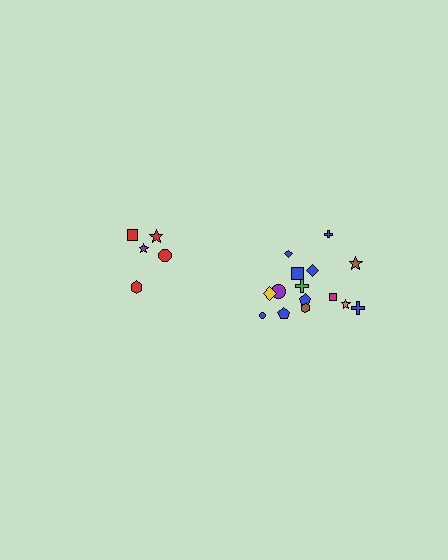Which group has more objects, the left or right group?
The right group.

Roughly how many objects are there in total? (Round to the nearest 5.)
Roughly 20 objects in total.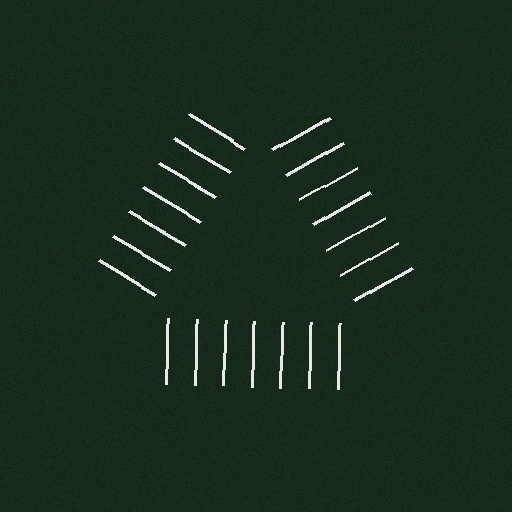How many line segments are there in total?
21 — 7 along each of the 3 edges.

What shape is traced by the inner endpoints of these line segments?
An illusory triangle — the line segments terminate on its edges but no continuous stroke is drawn.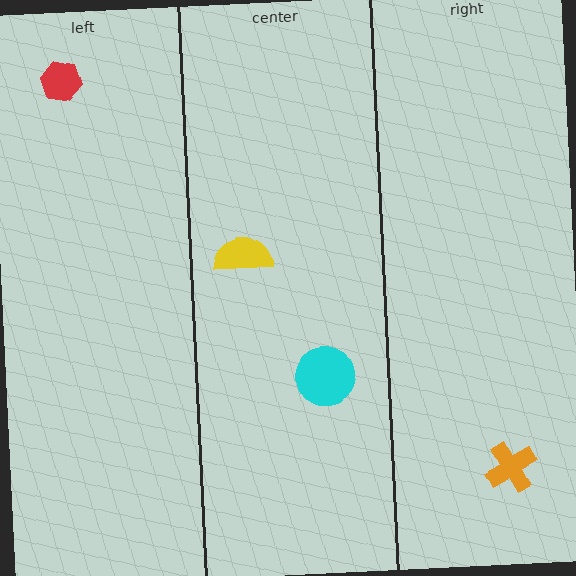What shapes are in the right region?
The orange cross.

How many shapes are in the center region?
2.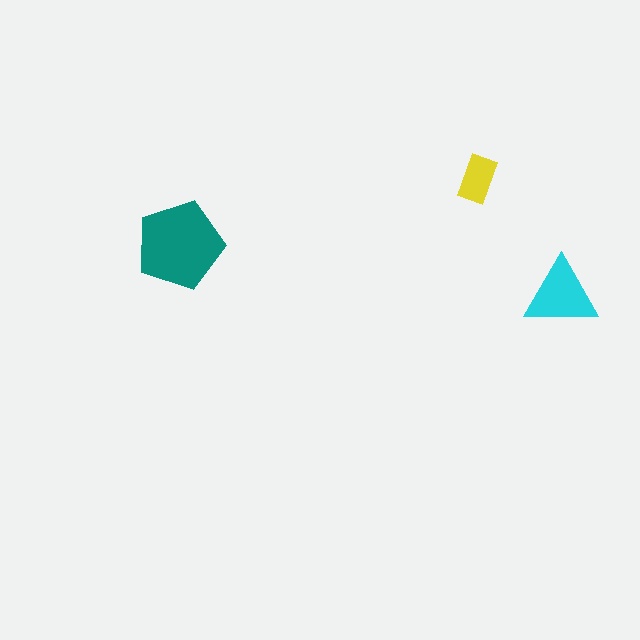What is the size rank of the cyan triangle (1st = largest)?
2nd.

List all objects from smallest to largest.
The yellow rectangle, the cyan triangle, the teal pentagon.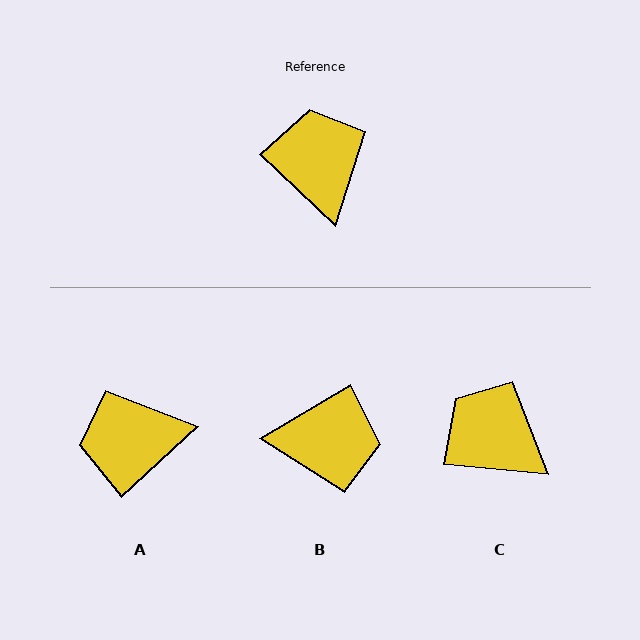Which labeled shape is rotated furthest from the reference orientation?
B, about 105 degrees away.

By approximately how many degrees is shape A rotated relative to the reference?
Approximately 86 degrees counter-clockwise.